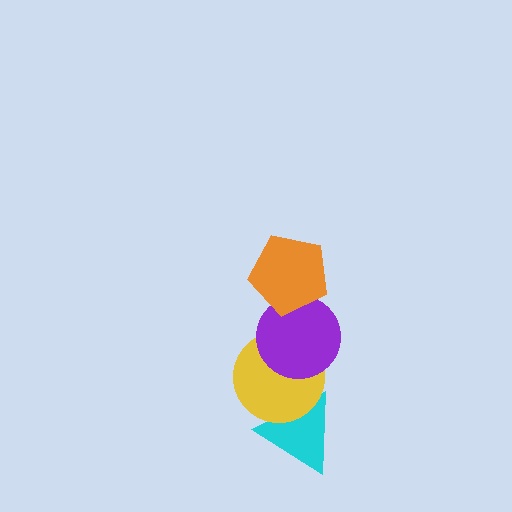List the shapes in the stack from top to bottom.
From top to bottom: the orange pentagon, the purple circle, the yellow circle, the cyan triangle.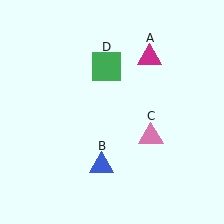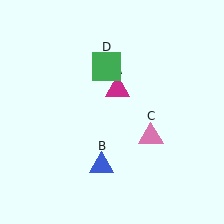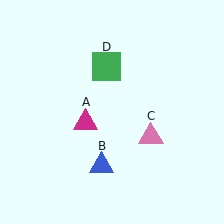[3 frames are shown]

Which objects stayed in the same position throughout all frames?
Blue triangle (object B) and pink triangle (object C) and green square (object D) remained stationary.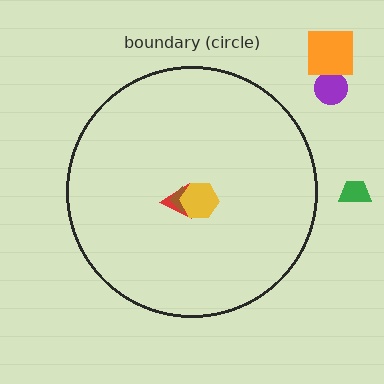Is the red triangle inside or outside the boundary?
Inside.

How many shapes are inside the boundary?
3 inside, 3 outside.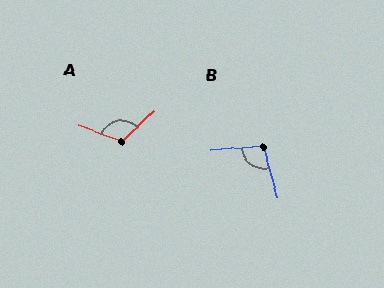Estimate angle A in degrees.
Approximately 116 degrees.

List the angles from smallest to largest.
B (101°), A (116°).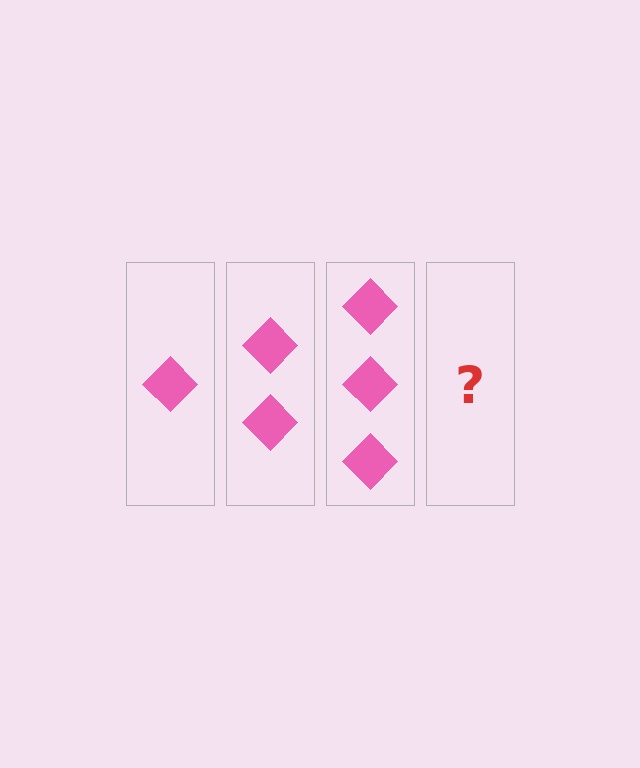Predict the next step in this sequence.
The next step is 4 diamonds.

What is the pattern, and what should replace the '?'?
The pattern is that each step adds one more diamond. The '?' should be 4 diamonds.